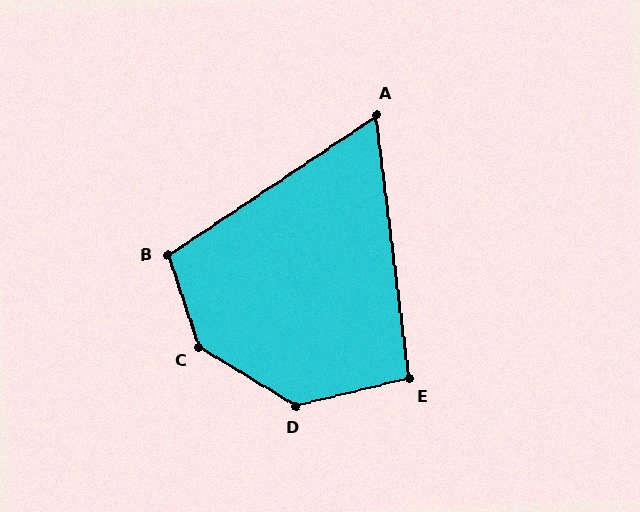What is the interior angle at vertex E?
Approximately 96 degrees (obtuse).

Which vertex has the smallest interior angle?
A, at approximately 63 degrees.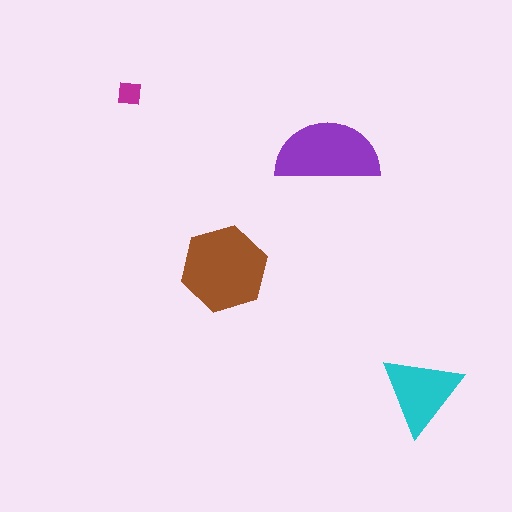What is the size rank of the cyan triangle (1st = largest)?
3rd.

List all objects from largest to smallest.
The brown hexagon, the purple semicircle, the cyan triangle, the magenta square.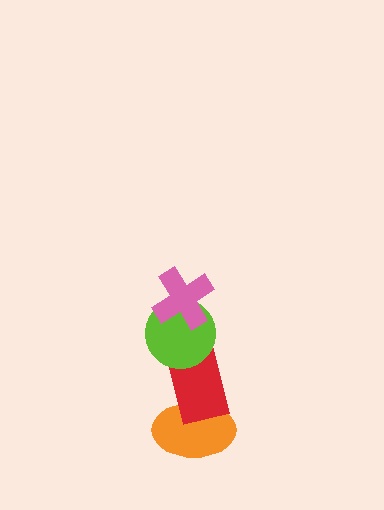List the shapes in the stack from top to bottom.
From top to bottom: the pink cross, the lime circle, the red rectangle, the orange ellipse.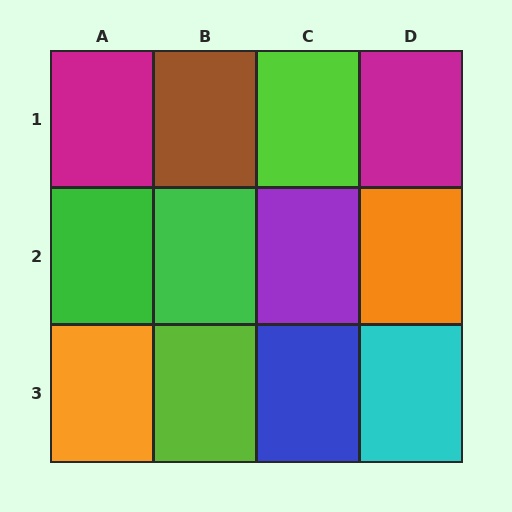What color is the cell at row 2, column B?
Green.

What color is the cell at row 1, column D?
Magenta.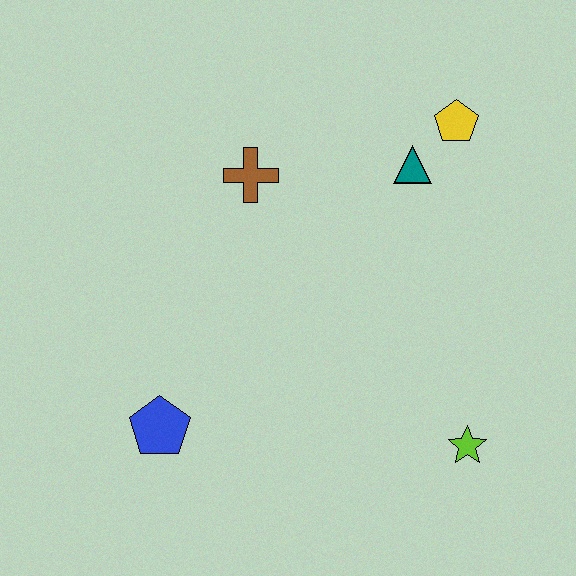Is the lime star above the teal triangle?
No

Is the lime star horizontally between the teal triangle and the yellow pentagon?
No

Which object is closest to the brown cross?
The teal triangle is closest to the brown cross.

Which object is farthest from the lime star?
The brown cross is farthest from the lime star.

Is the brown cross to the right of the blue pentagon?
Yes